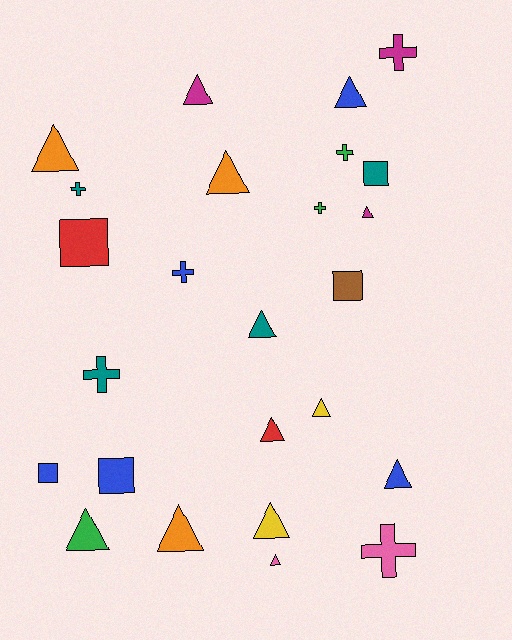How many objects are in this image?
There are 25 objects.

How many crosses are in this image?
There are 7 crosses.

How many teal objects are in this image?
There are 4 teal objects.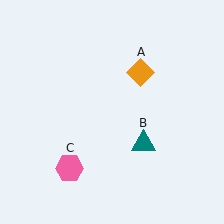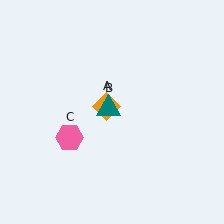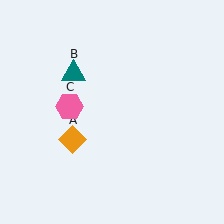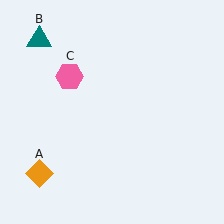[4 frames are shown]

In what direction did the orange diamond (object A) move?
The orange diamond (object A) moved down and to the left.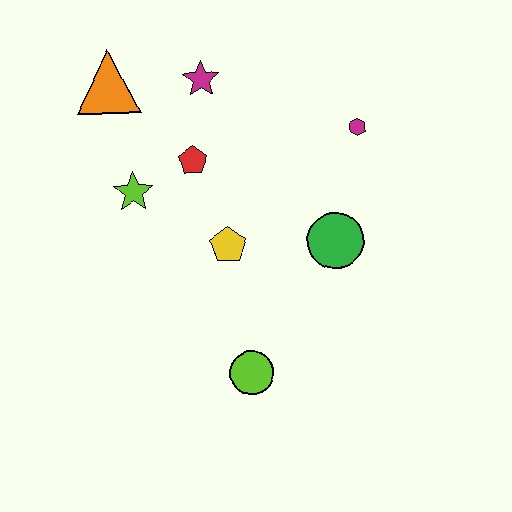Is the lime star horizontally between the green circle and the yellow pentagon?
No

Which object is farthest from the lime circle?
The orange triangle is farthest from the lime circle.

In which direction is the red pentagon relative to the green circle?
The red pentagon is to the left of the green circle.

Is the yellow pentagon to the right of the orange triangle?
Yes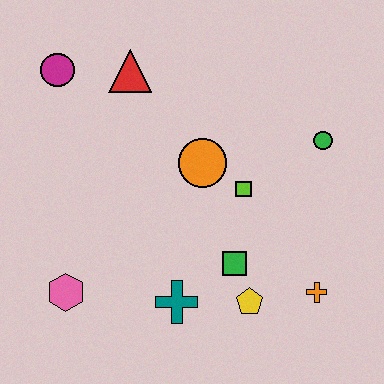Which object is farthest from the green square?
The magenta circle is farthest from the green square.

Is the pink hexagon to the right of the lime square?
No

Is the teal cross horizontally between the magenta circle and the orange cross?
Yes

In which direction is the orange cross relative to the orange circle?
The orange cross is below the orange circle.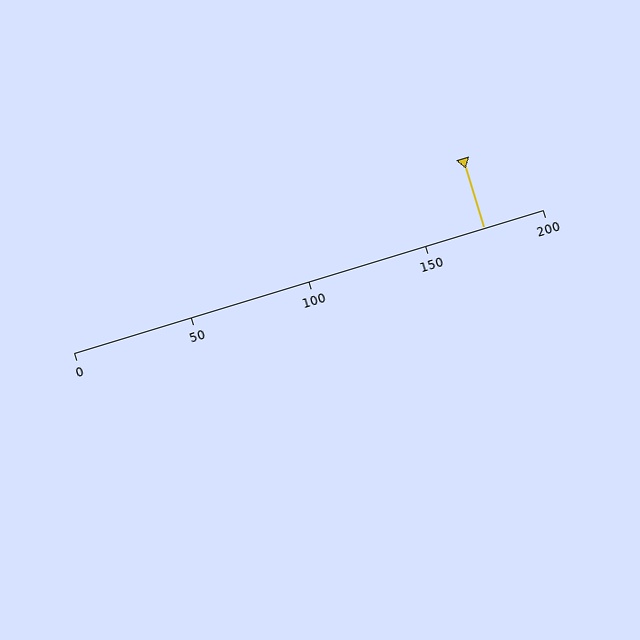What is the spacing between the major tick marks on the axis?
The major ticks are spaced 50 apart.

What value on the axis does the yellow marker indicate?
The marker indicates approximately 175.